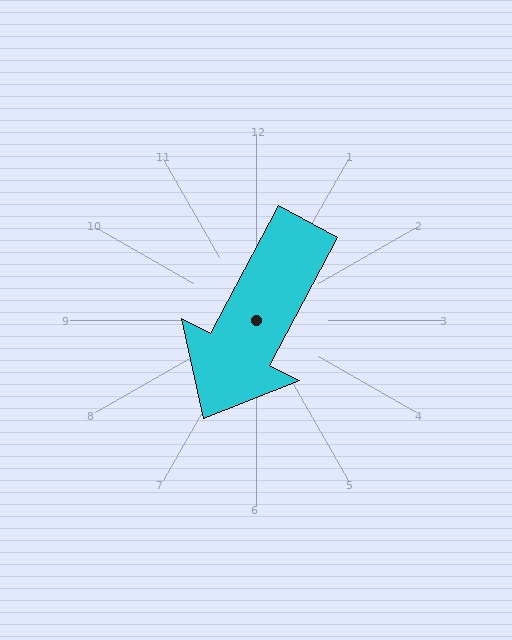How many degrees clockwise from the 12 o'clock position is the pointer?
Approximately 208 degrees.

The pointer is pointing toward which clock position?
Roughly 7 o'clock.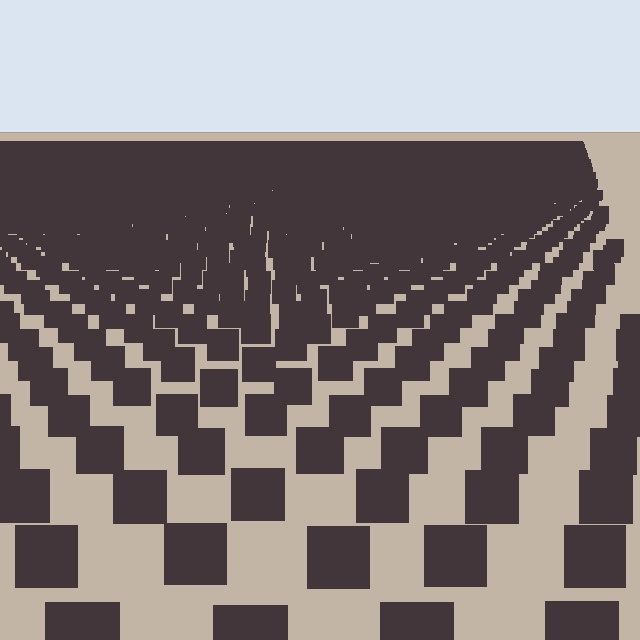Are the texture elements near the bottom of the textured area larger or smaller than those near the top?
Larger. Near the bottom, elements are closer to the viewer and appear at a bigger on-screen size.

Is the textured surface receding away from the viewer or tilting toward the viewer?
The surface is receding away from the viewer. Texture elements get smaller and denser toward the top.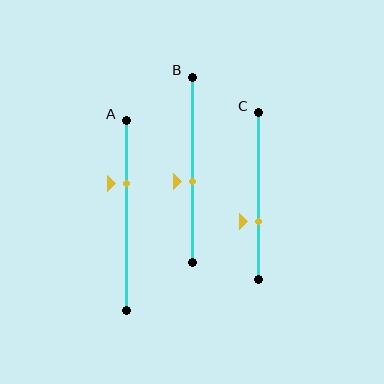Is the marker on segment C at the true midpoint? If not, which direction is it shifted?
No, the marker on segment C is shifted downward by about 15% of the segment length.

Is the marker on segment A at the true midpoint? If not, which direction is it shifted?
No, the marker on segment A is shifted upward by about 17% of the segment length.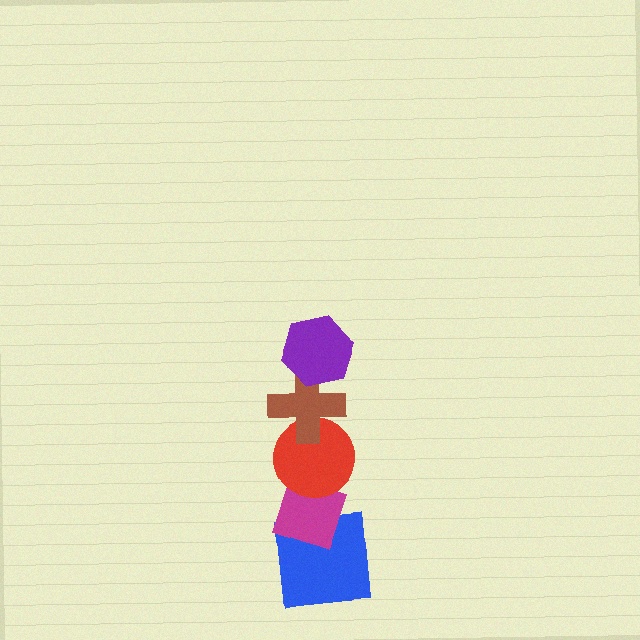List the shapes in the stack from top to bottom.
From top to bottom: the purple hexagon, the brown cross, the red circle, the magenta diamond, the blue square.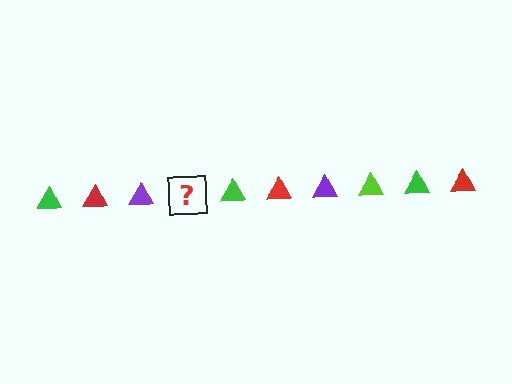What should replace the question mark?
The question mark should be replaced with a lime triangle.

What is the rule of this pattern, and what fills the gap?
The rule is that the pattern cycles through green, red, purple, lime triangles. The gap should be filled with a lime triangle.